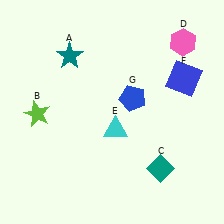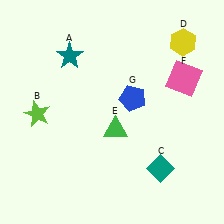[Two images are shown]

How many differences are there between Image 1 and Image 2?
There are 3 differences between the two images.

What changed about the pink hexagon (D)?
In Image 1, D is pink. In Image 2, it changed to yellow.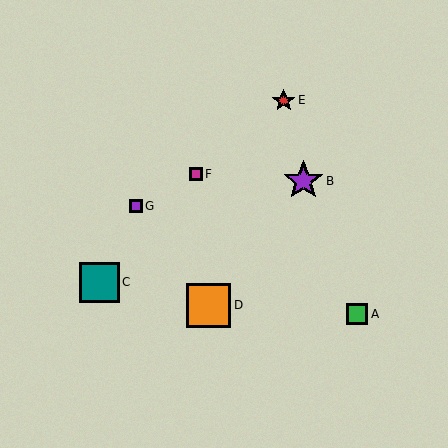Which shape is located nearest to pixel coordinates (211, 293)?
The orange square (labeled D) at (209, 305) is nearest to that location.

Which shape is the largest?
The orange square (labeled D) is the largest.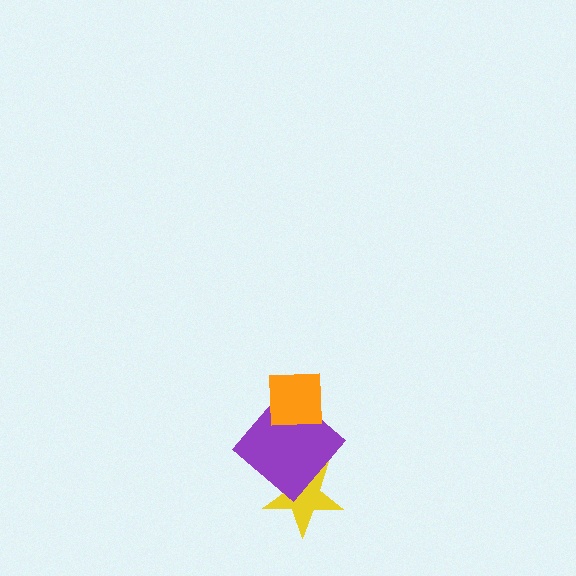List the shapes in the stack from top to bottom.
From top to bottom: the orange square, the purple diamond, the yellow star.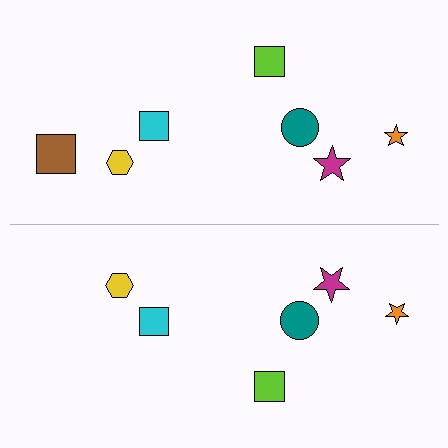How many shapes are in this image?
There are 13 shapes in this image.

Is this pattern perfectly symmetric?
No, the pattern is not perfectly symmetric. A brown square is missing from the bottom side.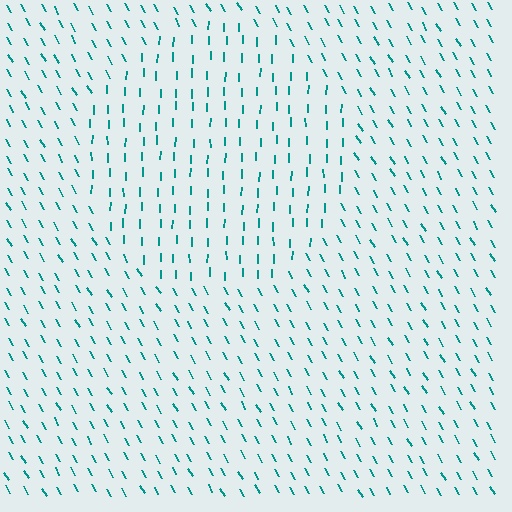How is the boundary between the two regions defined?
The boundary is defined purely by a change in line orientation (approximately 30 degrees difference). All lines are the same color and thickness.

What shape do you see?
I see a circle.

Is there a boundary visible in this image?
Yes, there is a texture boundary formed by a change in line orientation.